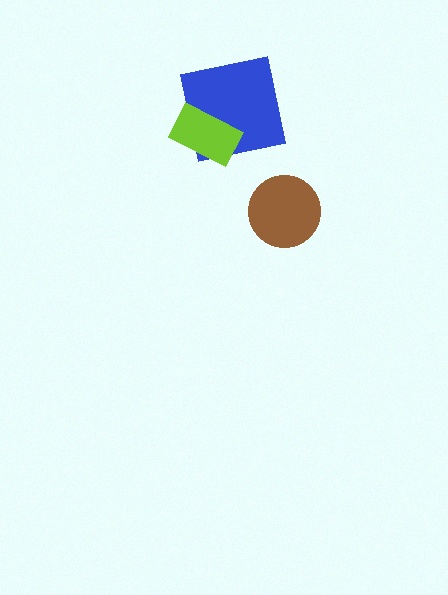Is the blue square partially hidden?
Yes, it is partially covered by another shape.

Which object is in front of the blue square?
The lime rectangle is in front of the blue square.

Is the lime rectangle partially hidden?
No, no other shape covers it.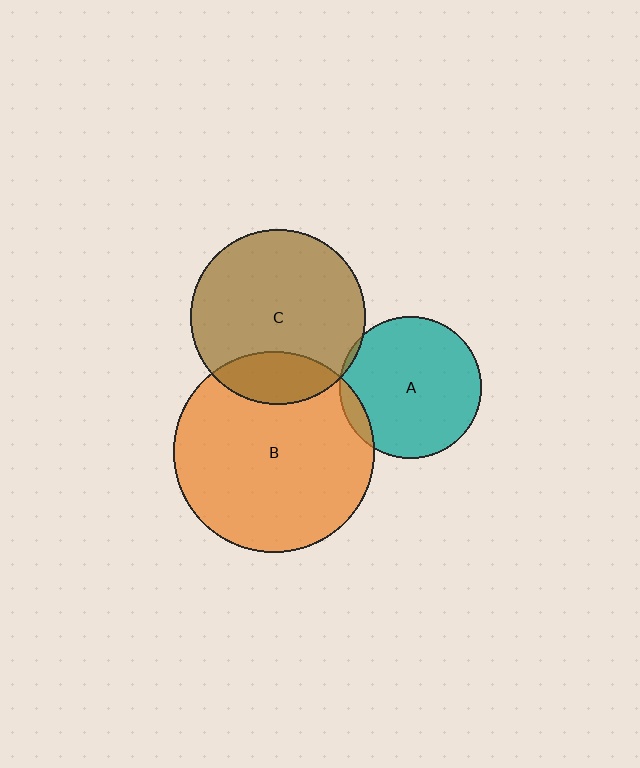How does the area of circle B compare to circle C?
Approximately 1.3 times.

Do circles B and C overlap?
Yes.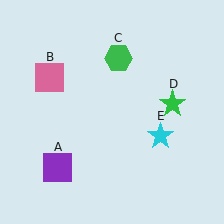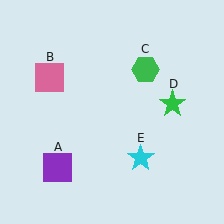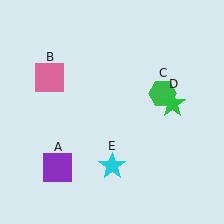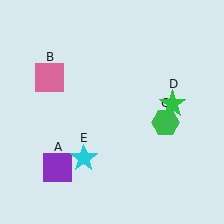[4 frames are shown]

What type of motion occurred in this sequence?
The green hexagon (object C), cyan star (object E) rotated clockwise around the center of the scene.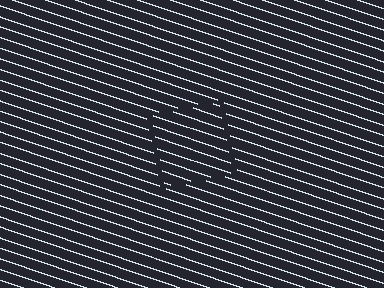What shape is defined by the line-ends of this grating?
An illusory square. The interior of the shape contains the same grating, shifted by half a period — the contour is defined by the phase discontinuity where line-ends from the inner and outer gratings abut.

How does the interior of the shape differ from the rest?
The interior of the shape contains the same grating, shifted by half a period — the contour is defined by the phase discontinuity where line-ends from the inner and outer gratings abut.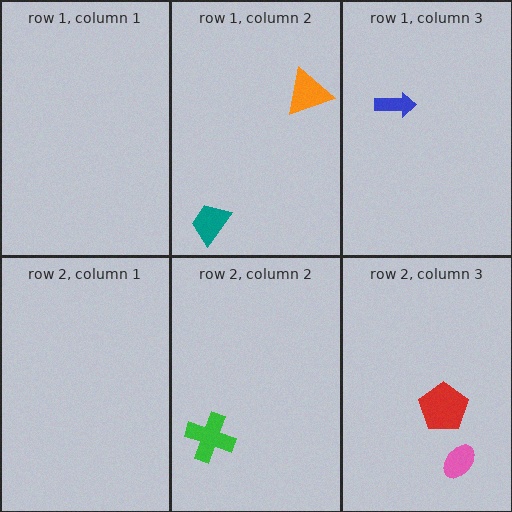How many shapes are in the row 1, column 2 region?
2.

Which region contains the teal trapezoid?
The row 1, column 2 region.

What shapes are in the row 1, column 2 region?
The orange triangle, the teal trapezoid.